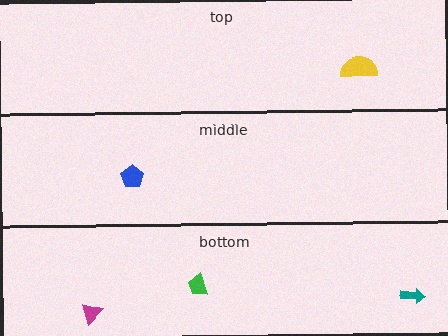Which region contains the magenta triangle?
The bottom region.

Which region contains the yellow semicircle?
The top region.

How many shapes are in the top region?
1.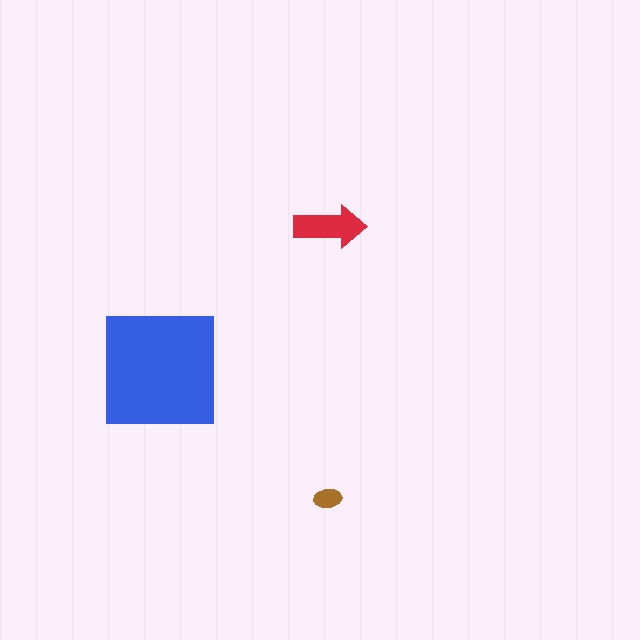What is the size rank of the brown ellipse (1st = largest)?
3rd.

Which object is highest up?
The red arrow is topmost.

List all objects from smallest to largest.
The brown ellipse, the red arrow, the blue square.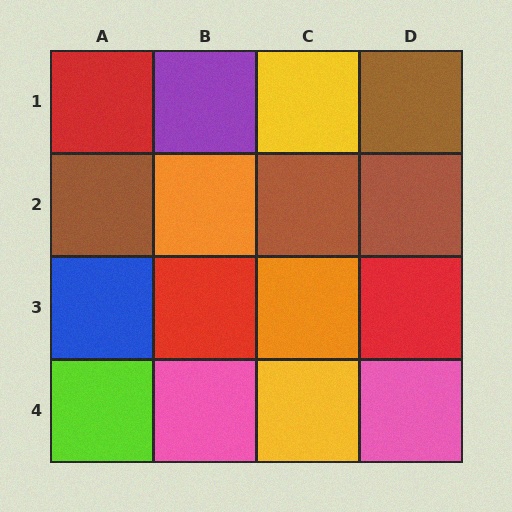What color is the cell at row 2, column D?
Brown.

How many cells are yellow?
2 cells are yellow.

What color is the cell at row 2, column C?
Brown.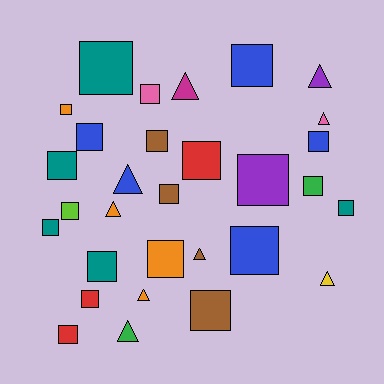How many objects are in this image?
There are 30 objects.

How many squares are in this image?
There are 21 squares.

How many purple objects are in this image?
There are 2 purple objects.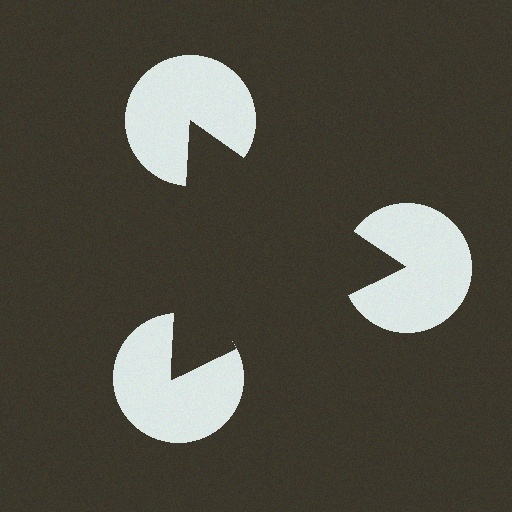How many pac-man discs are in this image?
There are 3 — one at each vertex of the illusory triangle.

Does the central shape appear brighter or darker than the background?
It typically appears slightly darker than the background, even though no actual brightness change is drawn.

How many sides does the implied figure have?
3 sides.